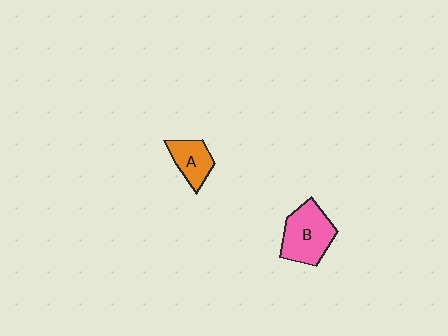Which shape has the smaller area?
Shape A (orange).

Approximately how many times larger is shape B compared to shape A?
Approximately 1.7 times.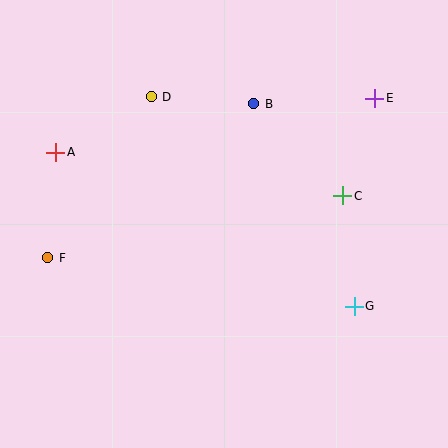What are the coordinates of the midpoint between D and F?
The midpoint between D and F is at (100, 177).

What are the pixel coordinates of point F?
Point F is at (48, 258).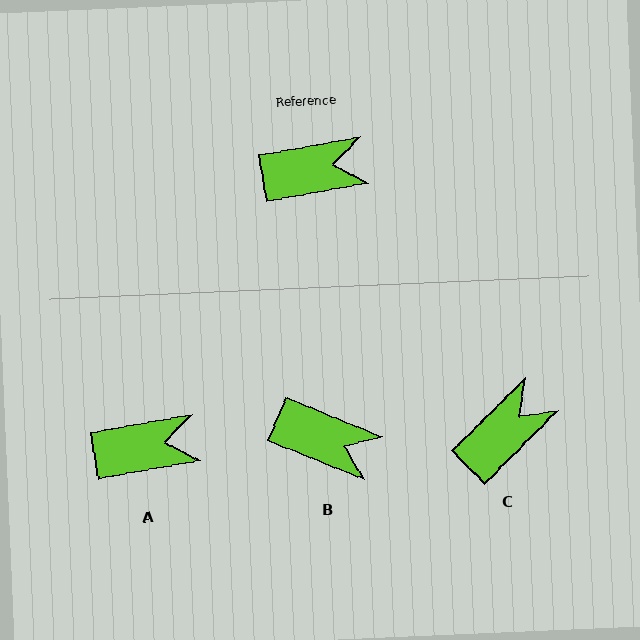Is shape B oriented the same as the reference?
No, it is off by about 32 degrees.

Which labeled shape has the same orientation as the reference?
A.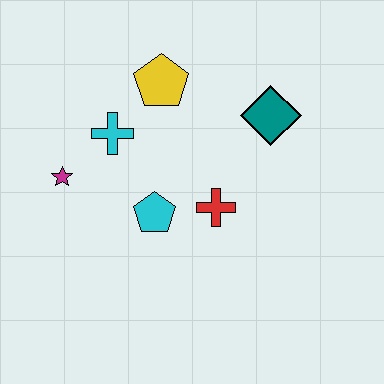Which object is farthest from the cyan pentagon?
The teal diamond is farthest from the cyan pentagon.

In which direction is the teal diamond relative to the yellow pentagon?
The teal diamond is to the right of the yellow pentagon.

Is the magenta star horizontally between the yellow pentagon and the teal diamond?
No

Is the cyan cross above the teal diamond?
No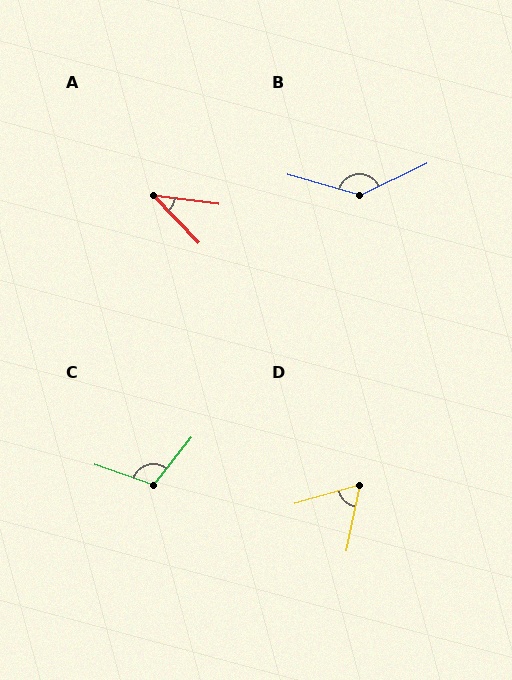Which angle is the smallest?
A, at approximately 39 degrees.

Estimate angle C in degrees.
Approximately 109 degrees.